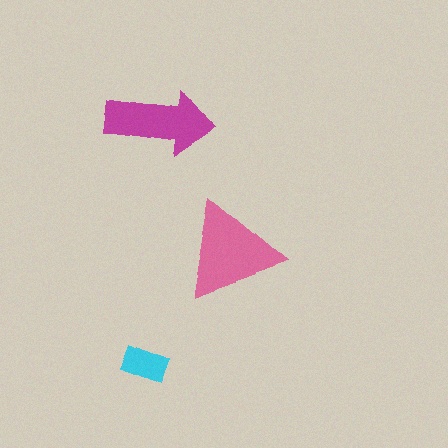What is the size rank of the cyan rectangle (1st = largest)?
3rd.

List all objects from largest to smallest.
The pink triangle, the magenta arrow, the cyan rectangle.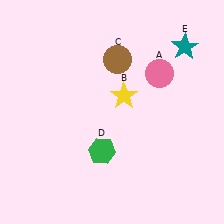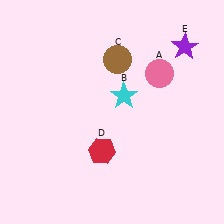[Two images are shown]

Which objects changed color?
B changed from yellow to cyan. D changed from green to red. E changed from teal to purple.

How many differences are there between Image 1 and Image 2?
There are 3 differences between the two images.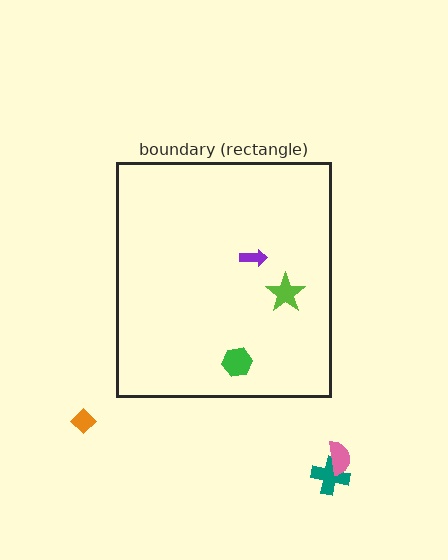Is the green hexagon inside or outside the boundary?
Inside.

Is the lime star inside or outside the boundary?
Inside.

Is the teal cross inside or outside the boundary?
Outside.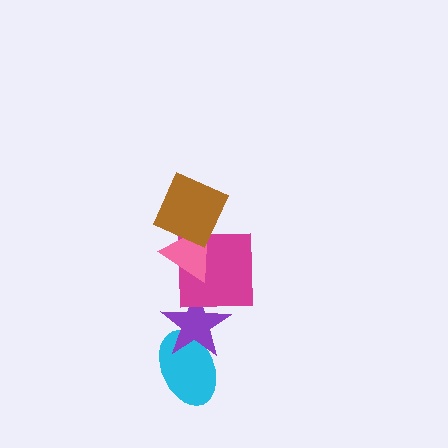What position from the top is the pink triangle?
The pink triangle is 2nd from the top.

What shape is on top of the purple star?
The magenta square is on top of the purple star.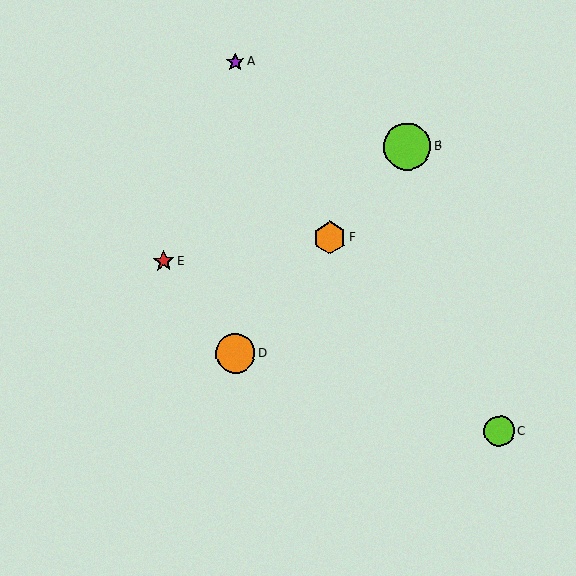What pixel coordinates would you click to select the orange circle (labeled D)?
Click at (235, 354) to select the orange circle D.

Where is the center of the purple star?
The center of the purple star is at (235, 62).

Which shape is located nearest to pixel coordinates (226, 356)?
The orange circle (labeled D) at (235, 354) is nearest to that location.